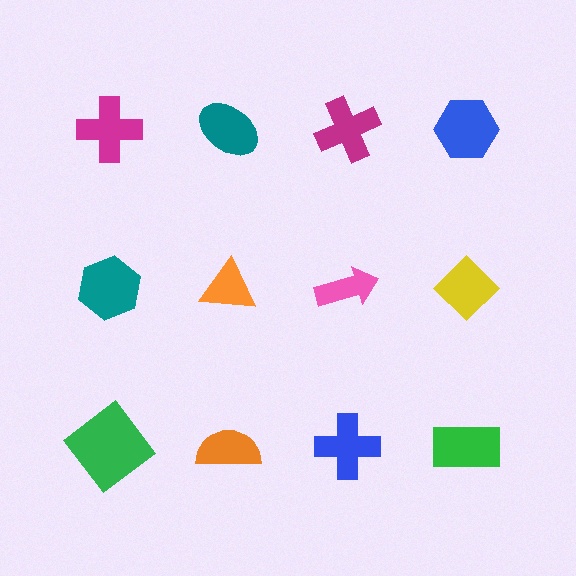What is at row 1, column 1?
A magenta cross.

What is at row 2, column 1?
A teal hexagon.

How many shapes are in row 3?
4 shapes.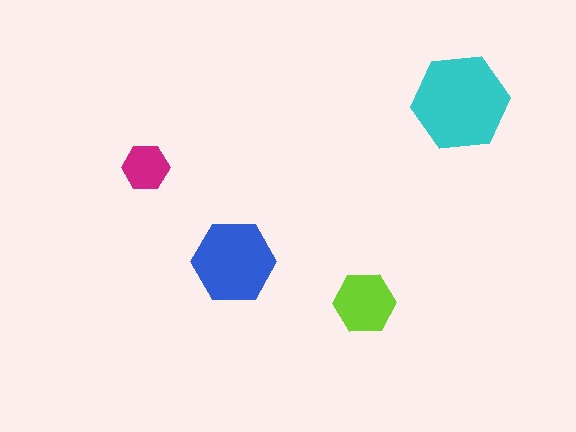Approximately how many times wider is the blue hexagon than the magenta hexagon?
About 2 times wider.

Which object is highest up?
The cyan hexagon is topmost.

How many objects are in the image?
There are 4 objects in the image.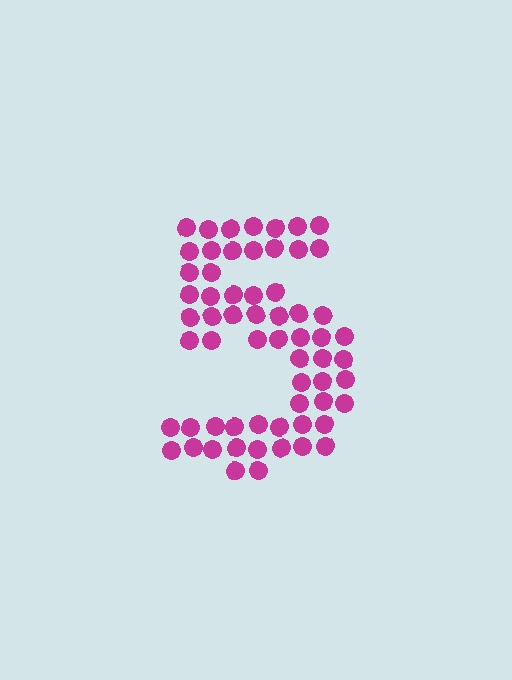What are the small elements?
The small elements are circles.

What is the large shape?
The large shape is the digit 5.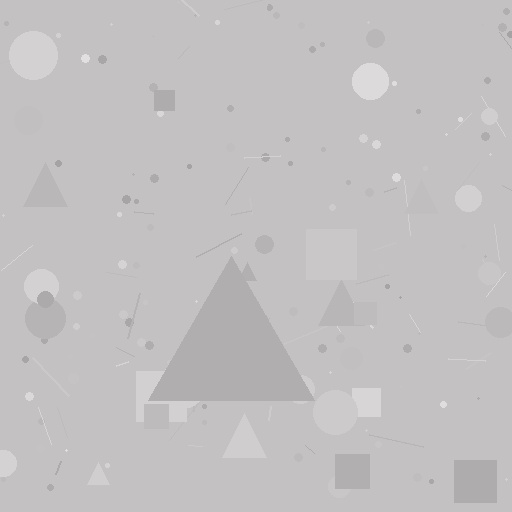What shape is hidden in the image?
A triangle is hidden in the image.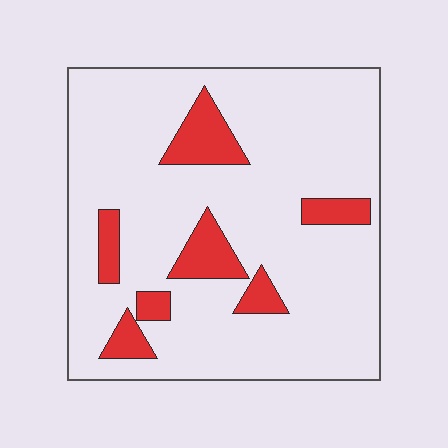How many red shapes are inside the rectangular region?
7.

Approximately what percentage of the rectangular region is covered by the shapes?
Approximately 15%.